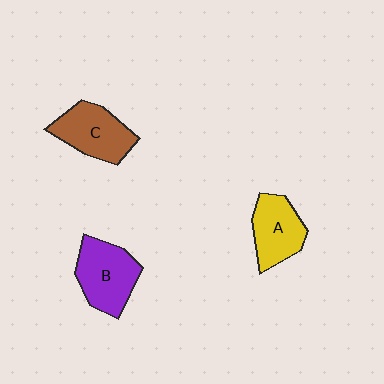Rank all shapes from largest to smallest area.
From largest to smallest: B (purple), C (brown), A (yellow).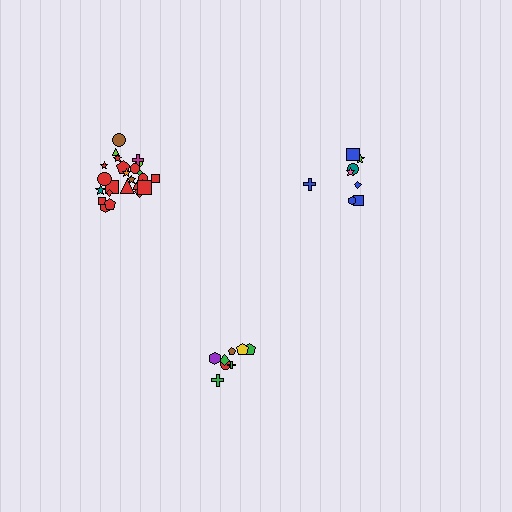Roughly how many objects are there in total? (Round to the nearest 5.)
Roughly 40 objects in total.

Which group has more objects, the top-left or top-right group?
The top-left group.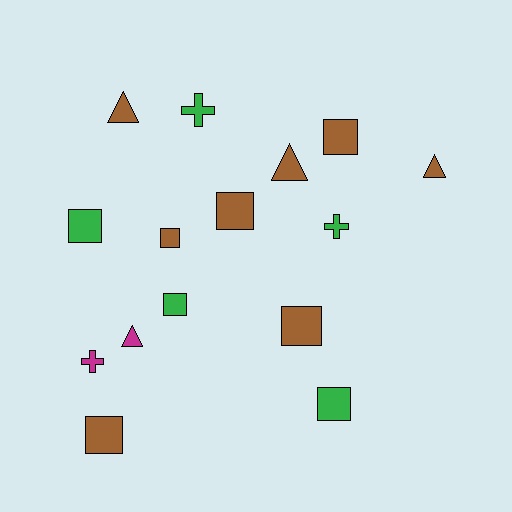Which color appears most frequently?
Brown, with 8 objects.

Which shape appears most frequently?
Square, with 8 objects.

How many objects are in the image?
There are 15 objects.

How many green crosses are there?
There are 2 green crosses.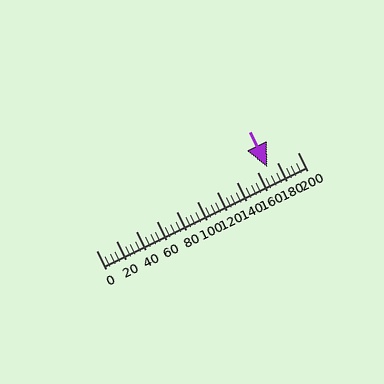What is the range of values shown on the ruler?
The ruler shows values from 0 to 200.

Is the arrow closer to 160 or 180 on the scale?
The arrow is closer to 180.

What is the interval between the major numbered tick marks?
The major tick marks are spaced 20 units apart.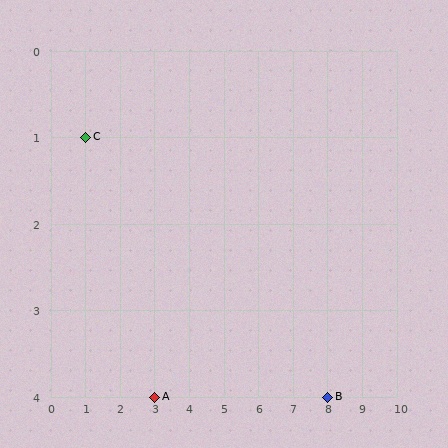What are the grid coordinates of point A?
Point A is at grid coordinates (3, 4).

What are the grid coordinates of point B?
Point B is at grid coordinates (8, 4).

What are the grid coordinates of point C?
Point C is at grid coordinates (1, 1).